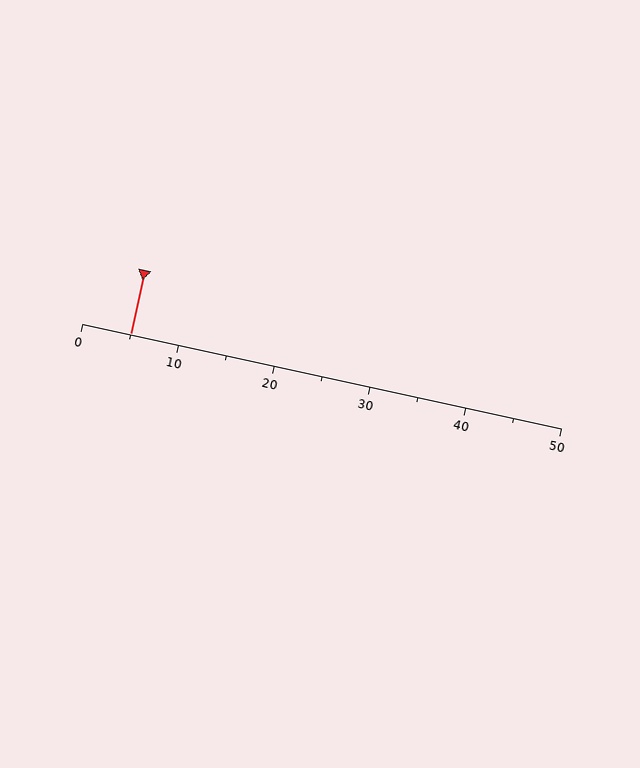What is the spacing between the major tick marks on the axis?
The major ticks are spaced 10 apart.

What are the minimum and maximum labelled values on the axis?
The axis runs from 0 to 50.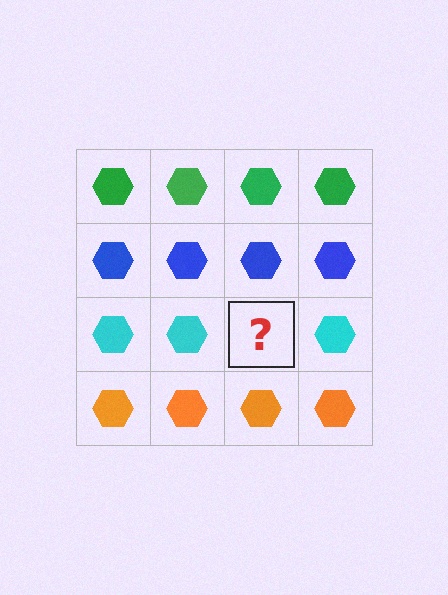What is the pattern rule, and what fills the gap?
The rule is that each row has a consistent color. The gap should be filled with a cyan hexagon.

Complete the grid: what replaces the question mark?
The question mark should be replaced with a cyan hexagon.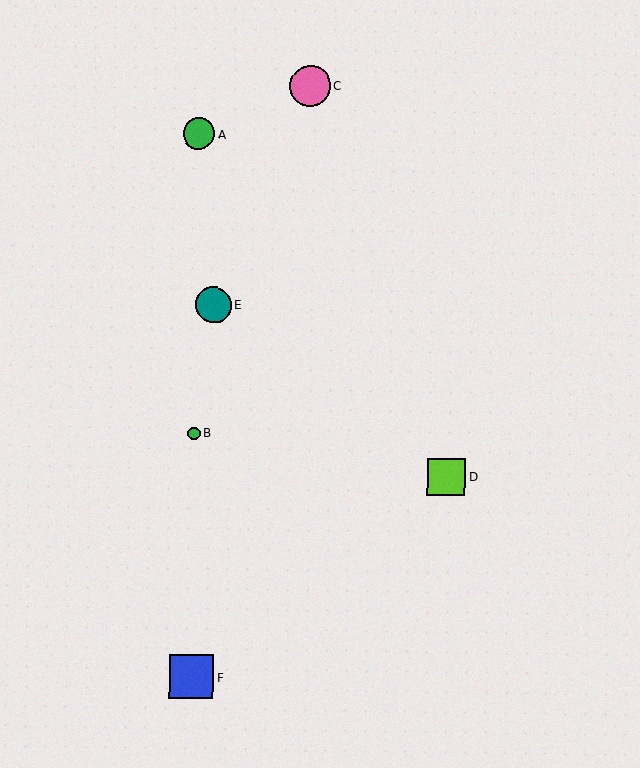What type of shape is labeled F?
Shape F is a blue square.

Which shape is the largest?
The blue square (labeled F) is the largest.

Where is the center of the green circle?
The center of the green circle is at (194, 434).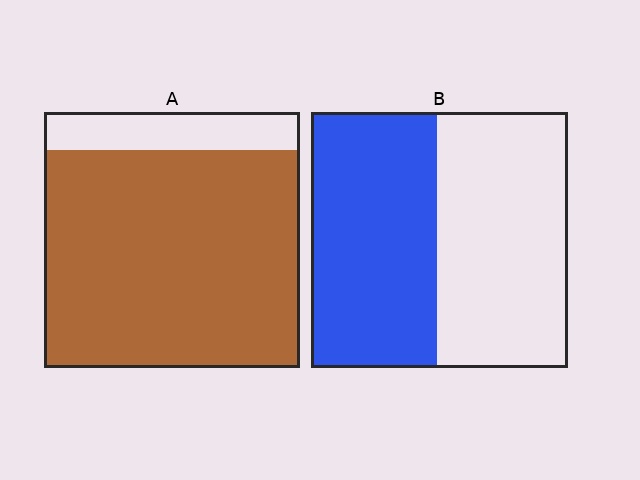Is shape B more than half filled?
Roughly half.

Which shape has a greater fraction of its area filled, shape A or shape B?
Shape A.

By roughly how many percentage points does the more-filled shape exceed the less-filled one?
By roughly 35 percentage points (A over B).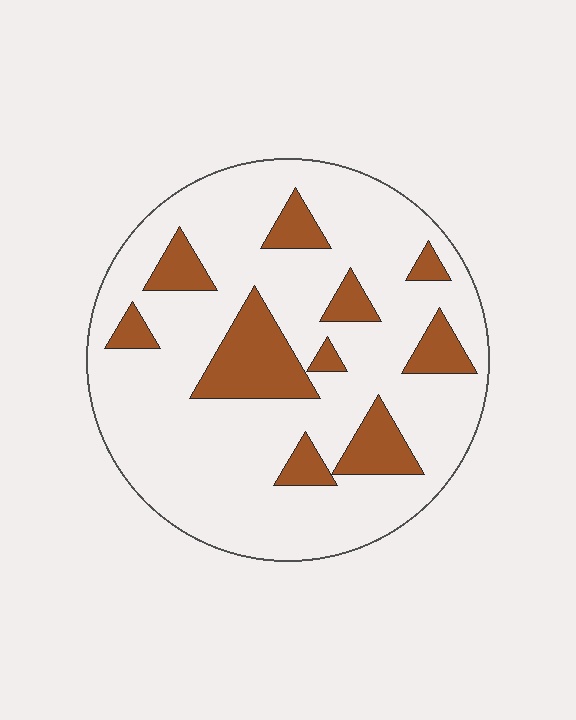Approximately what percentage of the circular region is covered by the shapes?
Approximately 20%.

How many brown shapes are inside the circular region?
10.